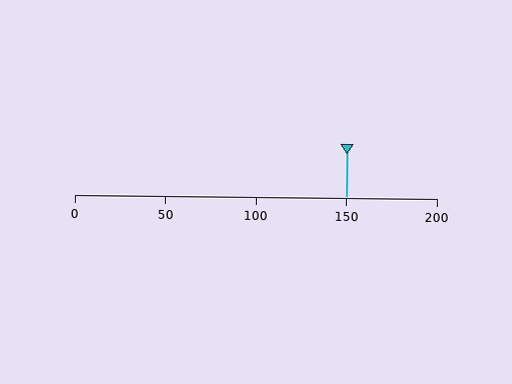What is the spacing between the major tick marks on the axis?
The major ticks are spaced 50 apart.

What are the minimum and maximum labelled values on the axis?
The axis runs from 0 to 200.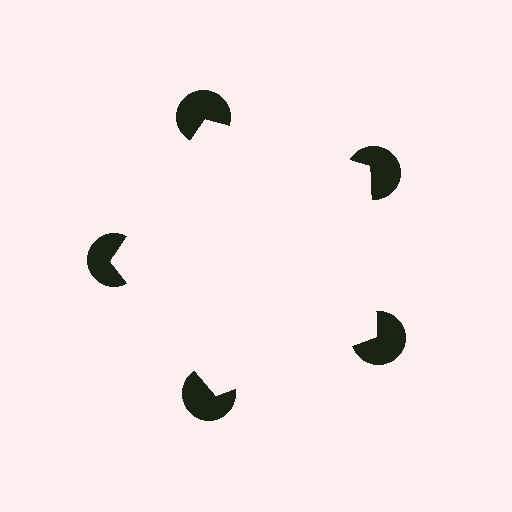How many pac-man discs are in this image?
There are 5 — one at each vertex of the illusory pentagon.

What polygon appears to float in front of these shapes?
An illusory pentagon — its edges are inferred from the aligned wedge cuts in the pac-man discs, not physically drawn.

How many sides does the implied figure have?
5 sides.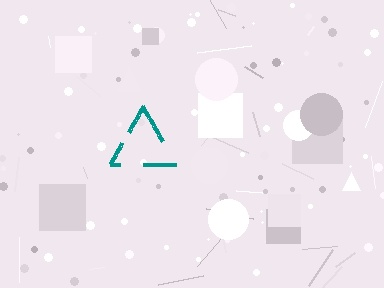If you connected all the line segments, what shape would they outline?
They would outline a triangle.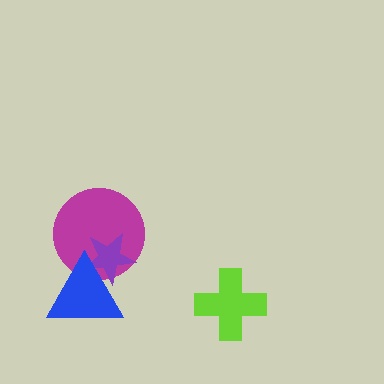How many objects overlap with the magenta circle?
2 objects overlap with the magenta circle.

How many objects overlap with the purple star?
2 objects overlap with the purple star.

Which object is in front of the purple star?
The blue triangle is in front of the purple star.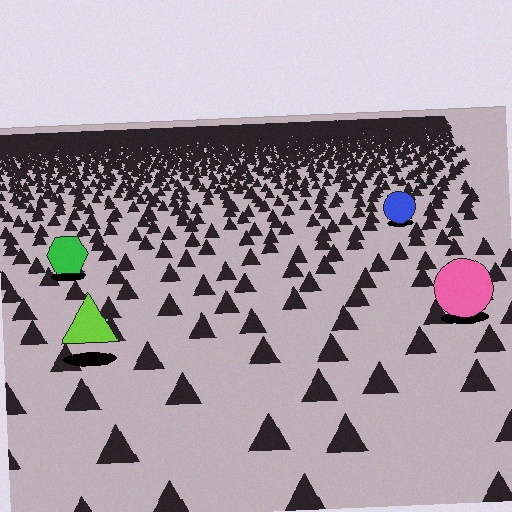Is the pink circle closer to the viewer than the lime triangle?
No. The lime triangle is closer — you can tell from the texture gradient: the ground texture is coarser near it.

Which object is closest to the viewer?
The lime triangle is closest. The texture marks near it are larger and more spread out.